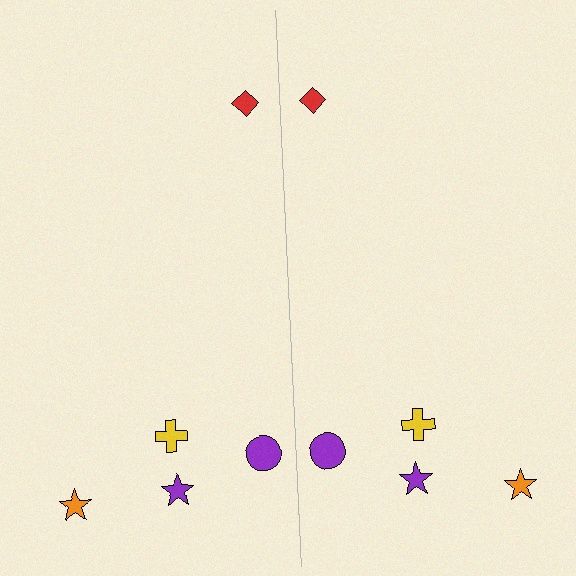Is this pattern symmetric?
Yes, this pattern has bilateral (reflection) symmetry.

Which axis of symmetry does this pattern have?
The pattern has a vertical axis of symmetry running through the center of the image.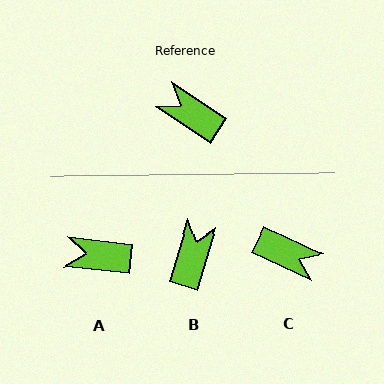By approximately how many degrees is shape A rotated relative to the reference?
Approximately 27 degrees counter-clockwise.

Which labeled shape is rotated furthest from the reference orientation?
C, about 171 degrees away.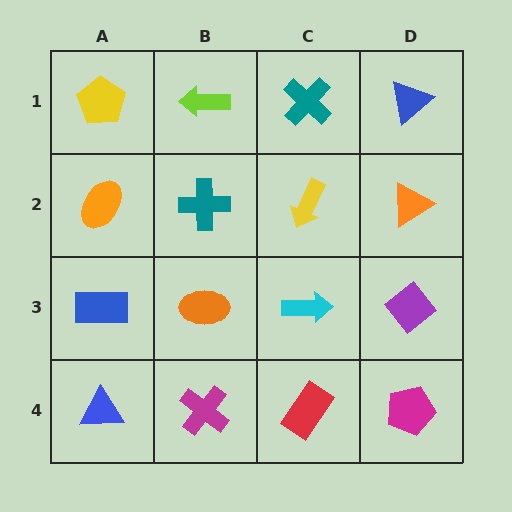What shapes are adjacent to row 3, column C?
A yellow arrow (row 2, column C), a red rectangle (row 4, column C), an orange ellipse (row 3, column B), a purple diamond (row 3, column D).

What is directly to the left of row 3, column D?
A cyan arrow.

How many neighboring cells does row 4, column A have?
2.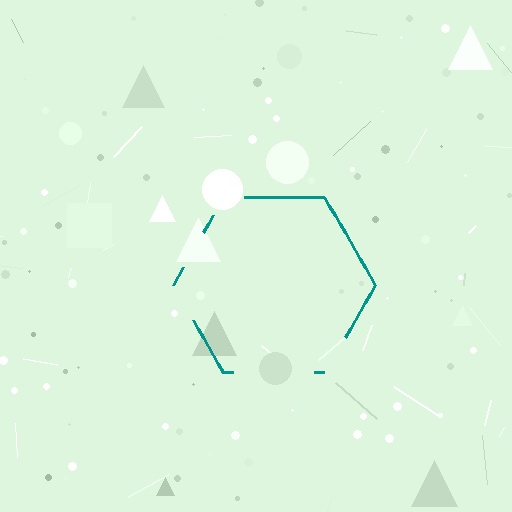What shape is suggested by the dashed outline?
The dashed outline suggests a hexagon.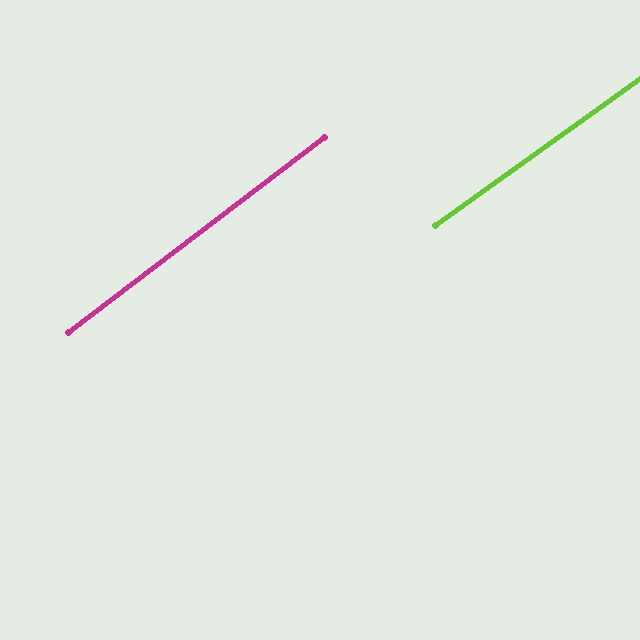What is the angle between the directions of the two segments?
Approximately 2 degrees.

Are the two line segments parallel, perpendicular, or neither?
Parallel — their directions differ by only 1.8°.